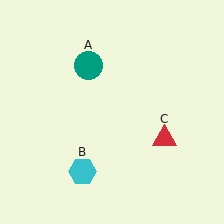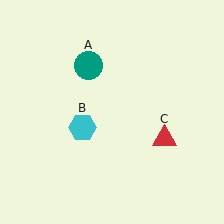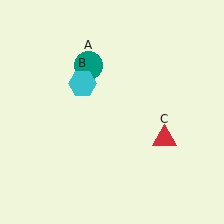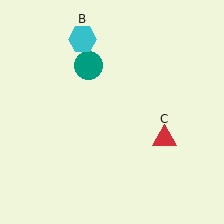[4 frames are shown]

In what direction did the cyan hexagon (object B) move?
The cyan hexagon (object B) moved up.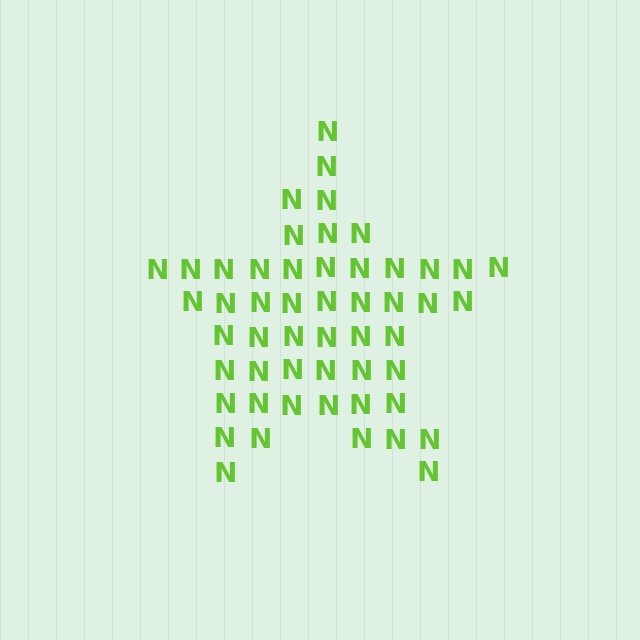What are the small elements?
The small elements are letter N's.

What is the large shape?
The large shape is a star.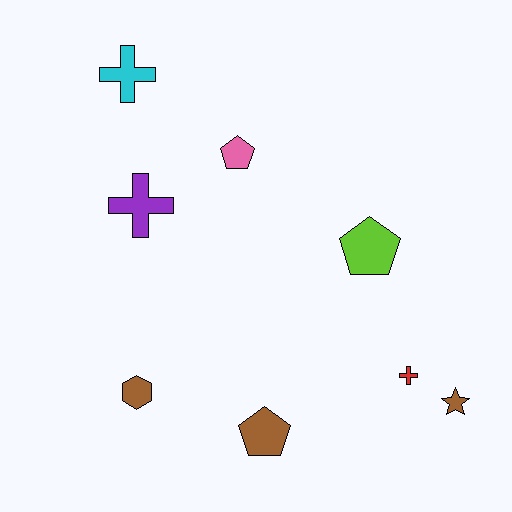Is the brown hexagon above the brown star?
Yes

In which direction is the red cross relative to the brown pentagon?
The red cross is to the right of the brown pentagon.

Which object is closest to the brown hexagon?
The brown pentagon is closest to the brown hexagon.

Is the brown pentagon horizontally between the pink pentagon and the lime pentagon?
Yes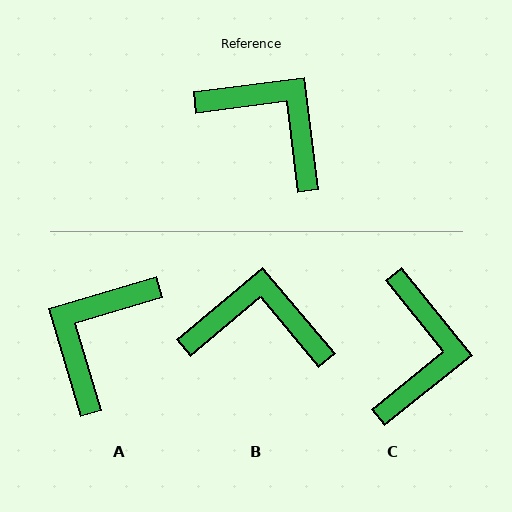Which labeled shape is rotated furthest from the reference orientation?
A, about 99 degrees away.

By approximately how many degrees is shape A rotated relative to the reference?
Approximately 99 degrees counter-clockwise.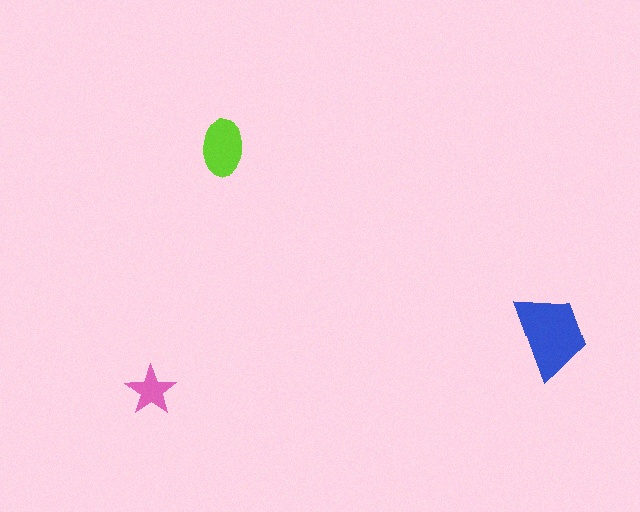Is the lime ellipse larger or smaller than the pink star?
Larger.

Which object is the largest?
The blue trapezoid.